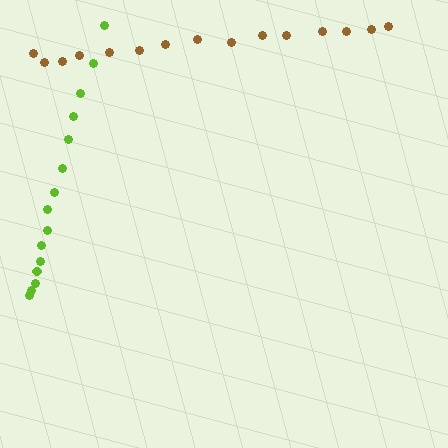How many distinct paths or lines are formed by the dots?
There are 2 distinct paths.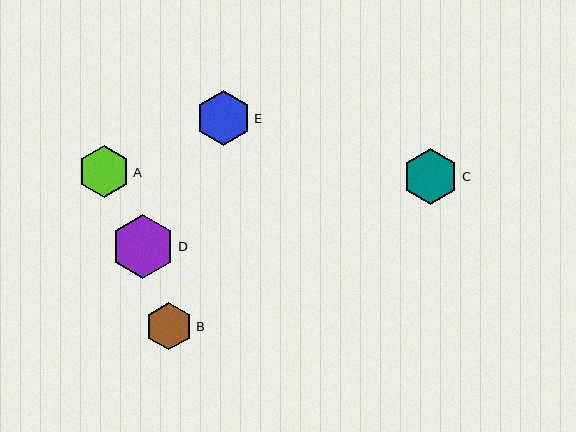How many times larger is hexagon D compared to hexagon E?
Hexagon D is approximately 1.2 times the size of hexagon E.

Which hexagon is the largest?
Hexagon D is the largest with a size of approximately 64 pixels.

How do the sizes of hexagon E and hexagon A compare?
Hexagon E and hexagon A are approximately the same size.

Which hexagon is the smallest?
Hexagon B is the smallest with a size of approximately 47 pixels.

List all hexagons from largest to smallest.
From largest to smallest: D, C, E, A, B.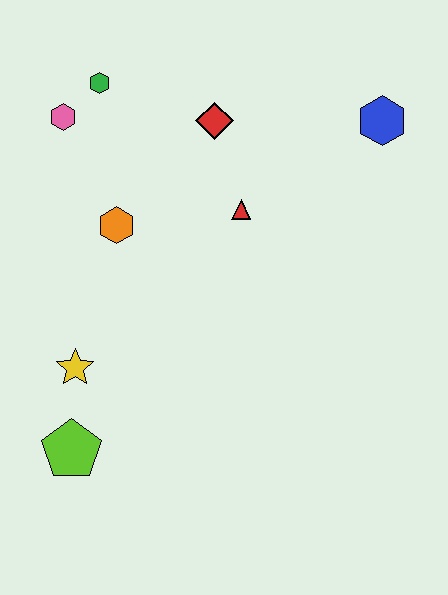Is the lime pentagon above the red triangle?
No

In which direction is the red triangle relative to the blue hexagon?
The red triangle is to the left of the blue hexagon.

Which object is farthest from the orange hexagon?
The blue hexagon is farthest from the orange hexagon.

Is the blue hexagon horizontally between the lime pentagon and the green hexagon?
No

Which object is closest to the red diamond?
The red triangle is closest to the red diamond.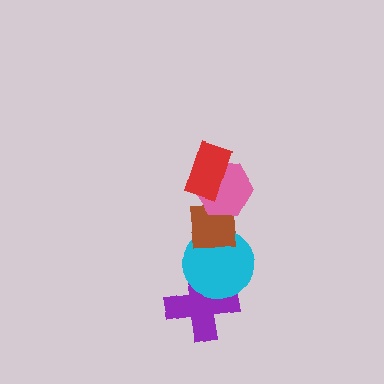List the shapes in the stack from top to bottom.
From top to bottom: the red rectangle, the pink hexagon, the brown square, the cyan circle, the purple cross.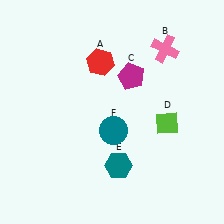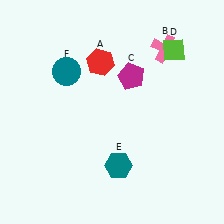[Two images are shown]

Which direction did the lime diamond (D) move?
The lime diamond (D) moved up.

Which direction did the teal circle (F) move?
The teal circle (F) moved up.